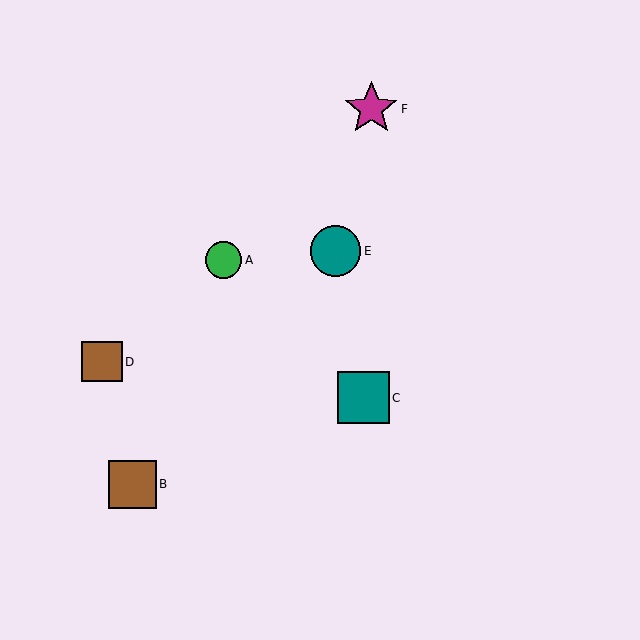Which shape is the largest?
The magenta star (labeled F) is the largest.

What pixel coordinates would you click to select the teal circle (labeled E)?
Click at (335, 251) to select the teal circle E.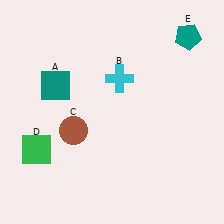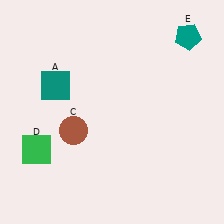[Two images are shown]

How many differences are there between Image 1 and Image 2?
There is 1 difference between the two images.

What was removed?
The cyan cross (B) was removed in Image 2.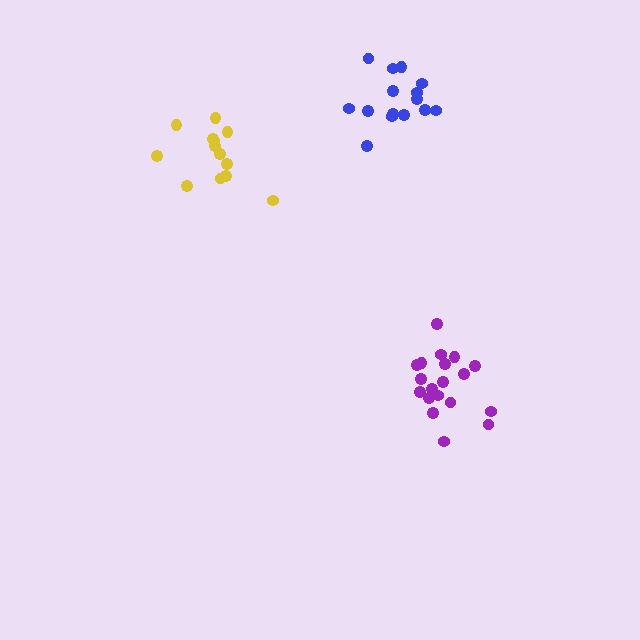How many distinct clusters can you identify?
There are 3 distinct clusters.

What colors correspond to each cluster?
The clusters are colored: purple, yellow, blue.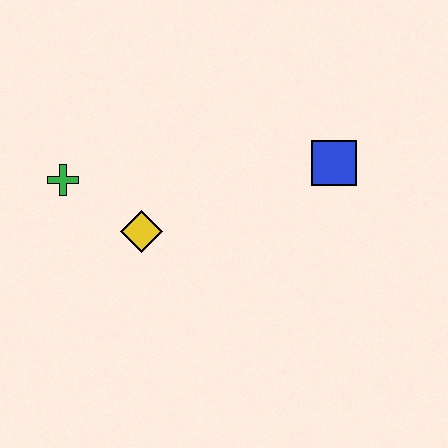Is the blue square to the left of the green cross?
No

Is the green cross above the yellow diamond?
Yes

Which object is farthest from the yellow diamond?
The blue square is farthest from the yellow diamond.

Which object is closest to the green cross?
The yellow diamond is closest to the green cross.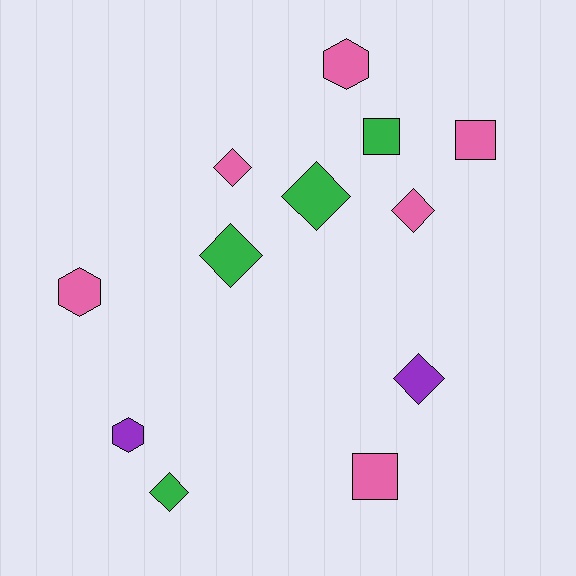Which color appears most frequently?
Pink, with 6 objects.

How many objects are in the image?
There are 12 objects.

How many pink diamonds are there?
There are 2 pink diamonds.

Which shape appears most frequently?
Diamond, with 6 objects.